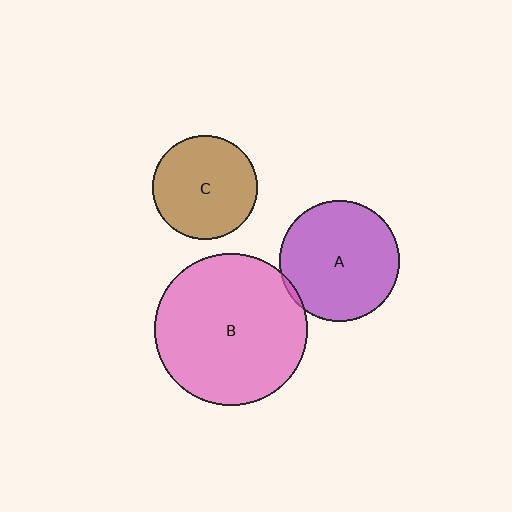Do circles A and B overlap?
Yes.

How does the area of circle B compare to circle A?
Approximately 1.6 times.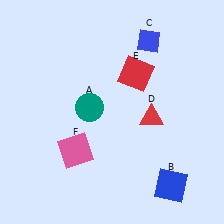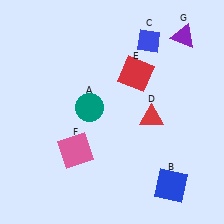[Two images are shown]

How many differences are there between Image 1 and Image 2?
There is 1 difference between the two images.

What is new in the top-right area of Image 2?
A purple triangle (G) was added in the top-right area of Image 2.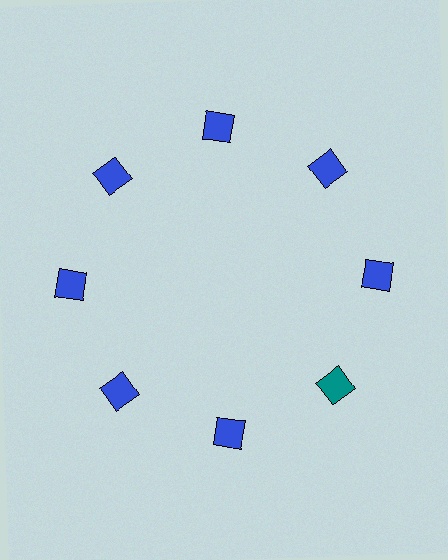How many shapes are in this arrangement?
There are 8 shapes arranged in a ring pattern.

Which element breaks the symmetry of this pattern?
The teal square at roughly the 4 o'clock position breaks the symmetry. All other shapes are blue squares.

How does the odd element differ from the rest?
It has a different color: teal instead of blue.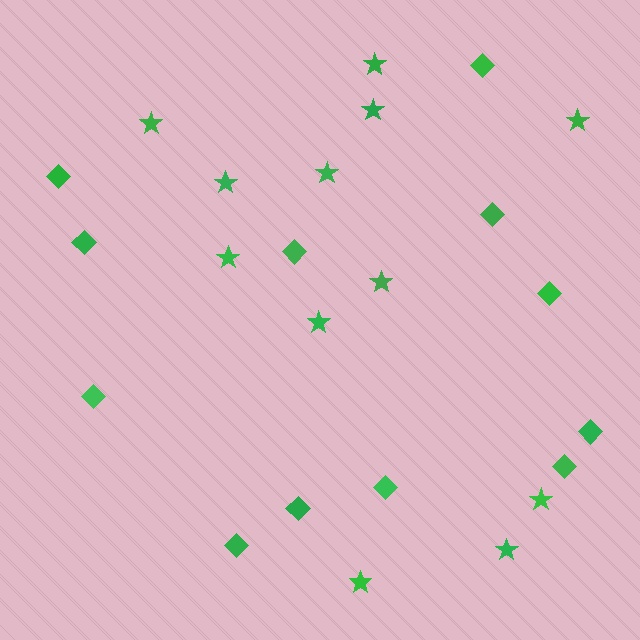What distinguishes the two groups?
There are 2 groups: one group of stars (12) and one group of diamonds (12).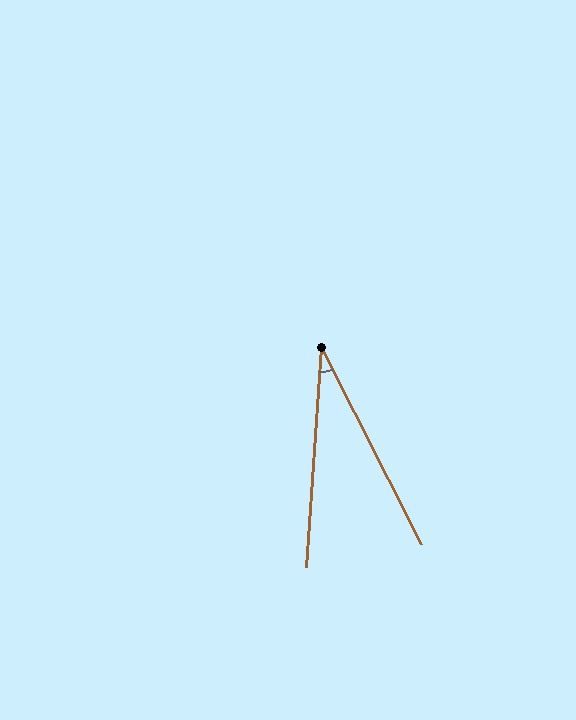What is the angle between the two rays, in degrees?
Approximately 31 degrees.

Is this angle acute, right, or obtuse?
It is acute.